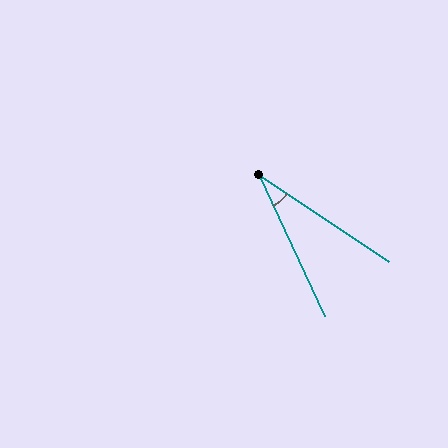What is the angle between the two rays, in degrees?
Approximately 31 degrees.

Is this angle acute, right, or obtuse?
It is acute.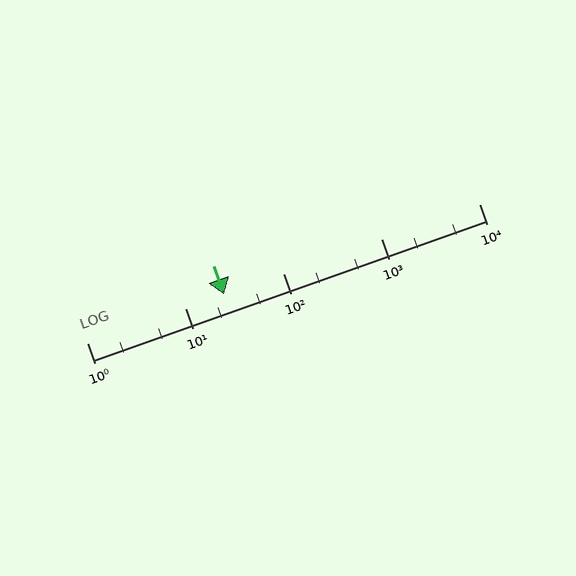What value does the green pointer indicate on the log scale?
The pointer indicates approximately 25.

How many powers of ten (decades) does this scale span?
The scale spans 4 decades, from 1 to 10000.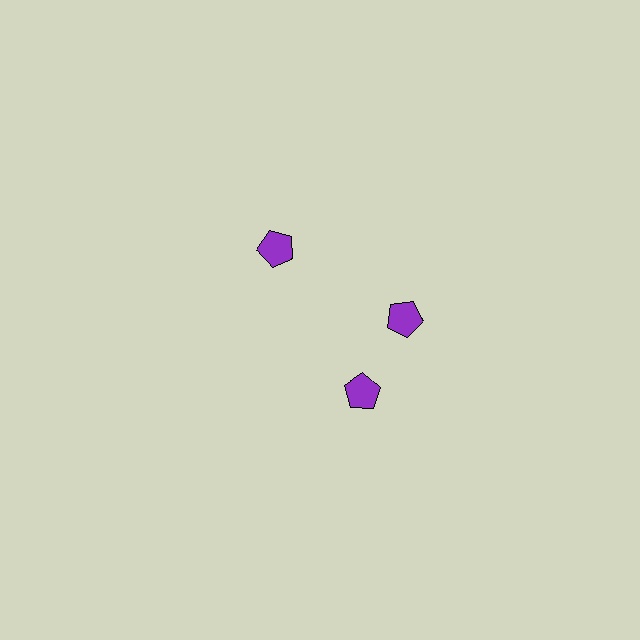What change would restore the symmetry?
The symmetry would be restored by rotating it back into even spacing with its neighbors so that all 3 pentagons sit at equal angles and equal distance from the center.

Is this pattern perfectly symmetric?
No. The 3 purple pentagons are arranged in a ring, but one element near the 7 o'clock position is rotated out of alignment along the ring, breaking the 3-fold rotational symmetry.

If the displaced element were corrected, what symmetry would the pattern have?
It would have 3-fold rotational symmetry — the pattern would map onto itself every 120 degrees.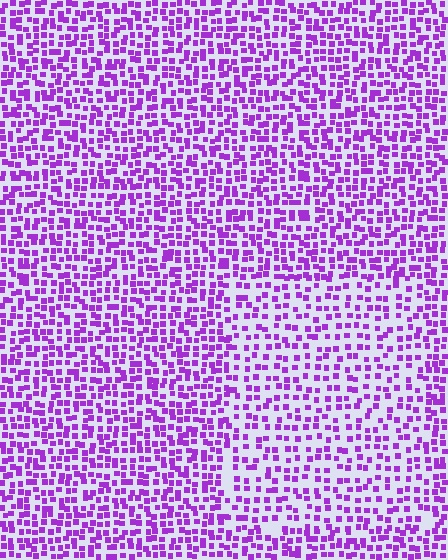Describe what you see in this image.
The image contains small purple elements arranged at two different densities. A rectangle-shaped region is visible where the elements are less densely packed than the surrounding area.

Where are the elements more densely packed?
The elements are more densely packed outside the rectangle boundary.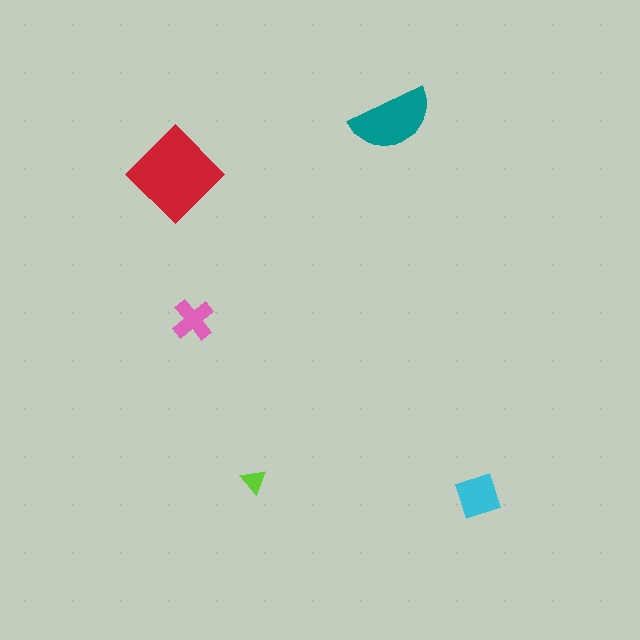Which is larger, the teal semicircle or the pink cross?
The teal semicircle.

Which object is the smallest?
The lime triangle.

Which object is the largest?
The red diamond.